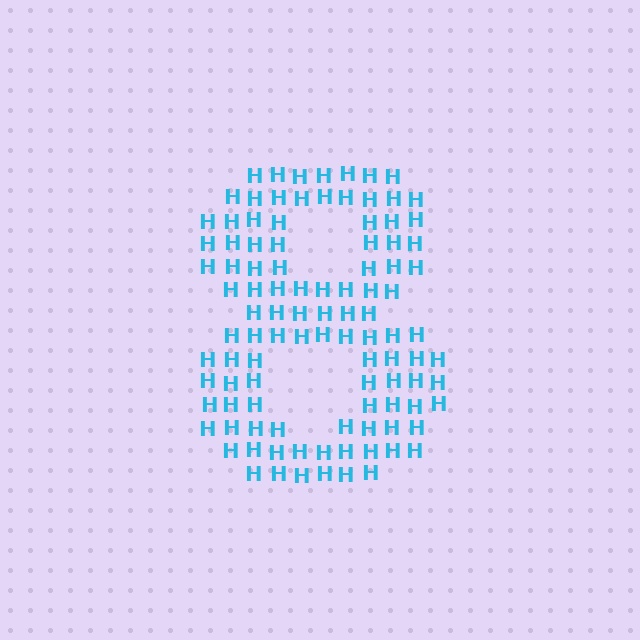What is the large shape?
The large shape is the digit 8.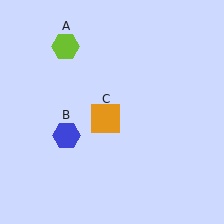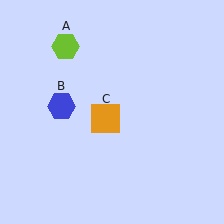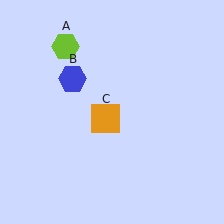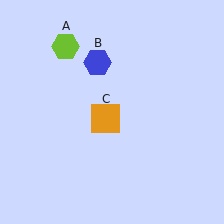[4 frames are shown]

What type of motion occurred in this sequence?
The blue hexagon (object B) rotated clockwise around the center of the scene.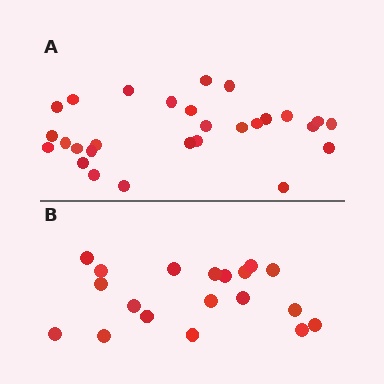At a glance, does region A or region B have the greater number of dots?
Region A (the top region) has more dots.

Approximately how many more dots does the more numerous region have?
Region A has roughly 8 or so more dots than region B.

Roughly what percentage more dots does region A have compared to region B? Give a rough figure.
About 45% more.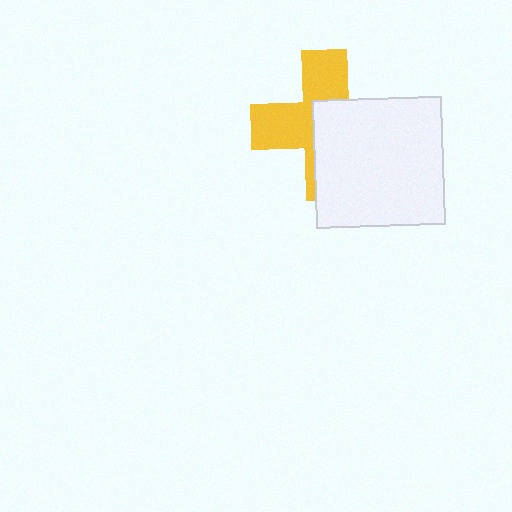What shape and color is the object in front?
The object in front is a white square.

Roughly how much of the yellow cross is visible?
About half of it is visible (roughly 49%).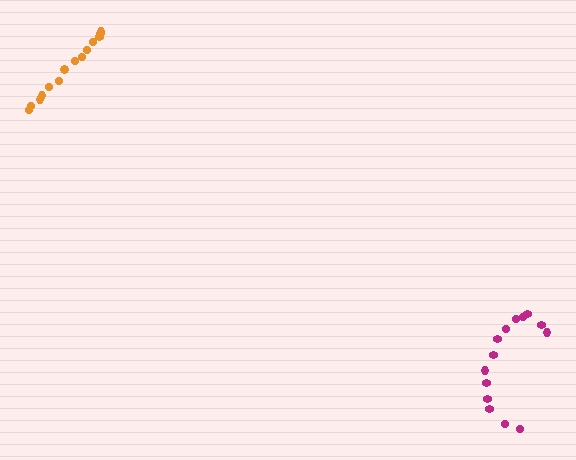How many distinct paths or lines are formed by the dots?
There are 2 distinct paths.